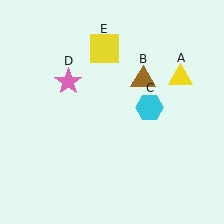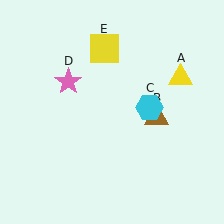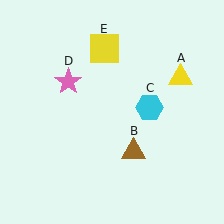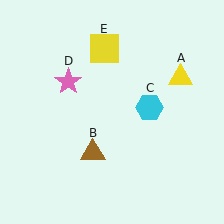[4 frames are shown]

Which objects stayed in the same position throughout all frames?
Yellow triangle (object A) and cyan hexagon (object C) and pink star (object D) and yellow square (object E) remained stationary.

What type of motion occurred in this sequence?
The brown triangle (object B) rotated clockwise around the center of the scene.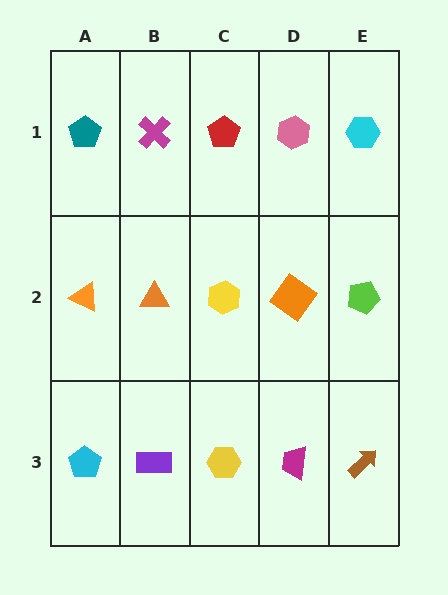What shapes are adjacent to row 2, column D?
A pink hexagon (row 1, column D), a magenta trapezoid (row 3, column D), a yellow hexagon (row 2, column C), a lime pentagon (row 2, column E).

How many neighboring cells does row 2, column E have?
3.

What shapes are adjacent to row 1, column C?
A yellow hexagon (row 2, column C), a magenta cross (row 1, column B), a pink hexagon (row 1, column D).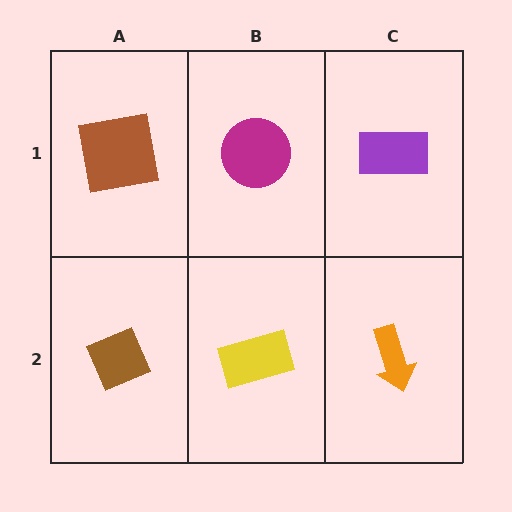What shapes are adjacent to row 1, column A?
A brown diamond (row 2, column A), a magenta circle (row 1, column B).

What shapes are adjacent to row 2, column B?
A magenta circle (row 1, column B), a brown diamond (row 2, column A), an orange arrow (row 2, column C).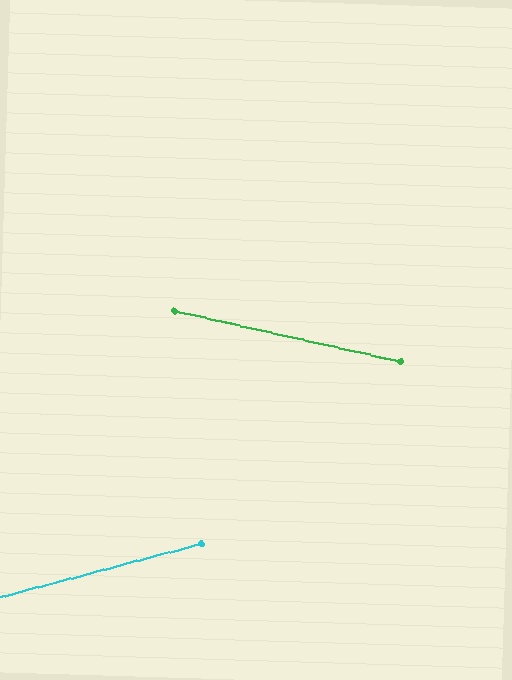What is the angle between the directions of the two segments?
Approximately 28 degrees.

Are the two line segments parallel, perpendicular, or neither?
Neither parallel nor perpendicular — they differ by about 28°.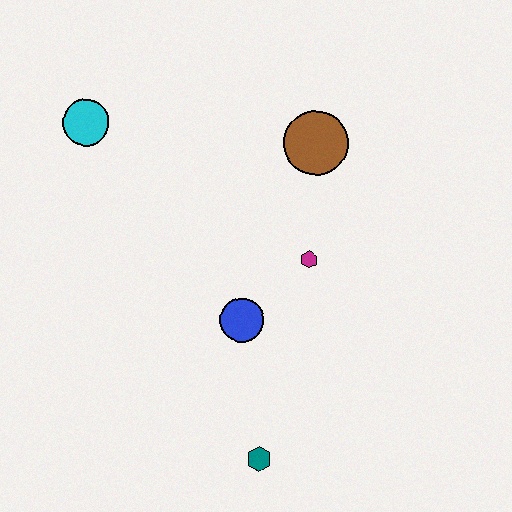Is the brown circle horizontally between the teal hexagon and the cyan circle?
No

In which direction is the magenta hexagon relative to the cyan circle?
The magenta hexagon is to the right of the cyan circle.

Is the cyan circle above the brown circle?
Yes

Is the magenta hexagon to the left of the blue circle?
No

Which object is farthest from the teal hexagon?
The cyan circle is farthest from the teal hexagon.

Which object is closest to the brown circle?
The magenta hexagon is closest to the brown circle.